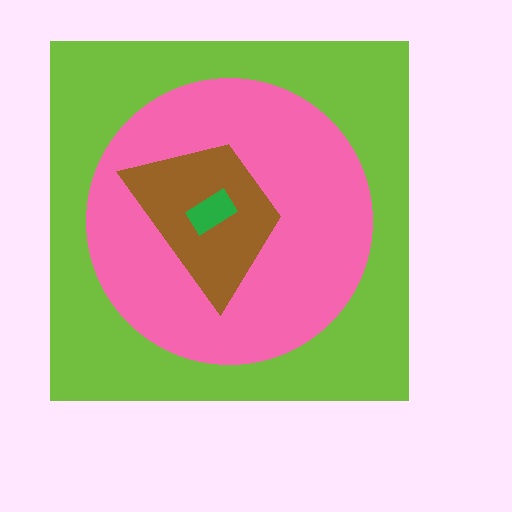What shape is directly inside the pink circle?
The brown trapezoid.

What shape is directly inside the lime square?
The pink circle.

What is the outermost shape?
The lime square.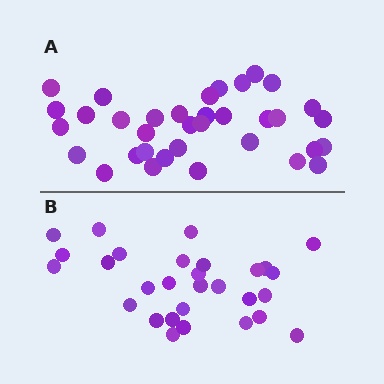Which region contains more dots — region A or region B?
Region A (the top region) has more dots.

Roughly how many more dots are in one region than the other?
Region A has about 6 more dots than region B.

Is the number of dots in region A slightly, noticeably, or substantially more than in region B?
Region A has only slightly more — the two regions are fairly close. The ratio is roughly 1.2 to 1.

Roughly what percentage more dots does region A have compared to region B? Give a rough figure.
About 20% more.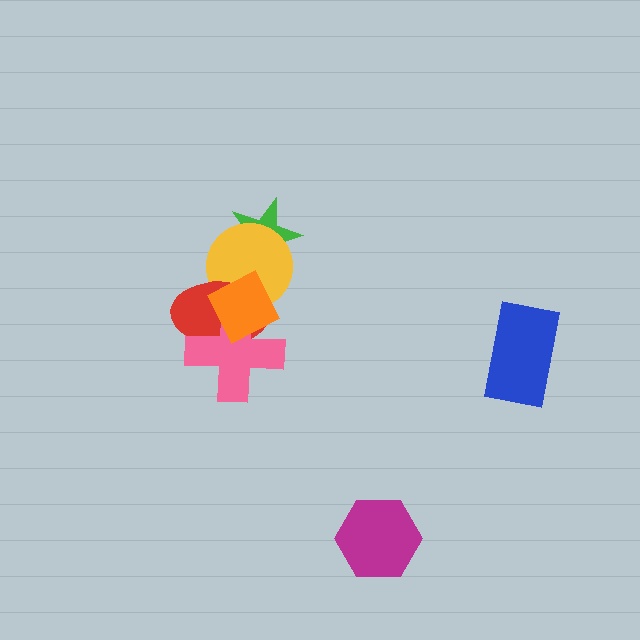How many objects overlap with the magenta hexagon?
0 objects overlap with the magenta hexagon.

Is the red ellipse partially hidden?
Yes, it is partially covered by another shape.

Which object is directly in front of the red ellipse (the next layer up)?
The pink cross is directly in front of the red ellipse.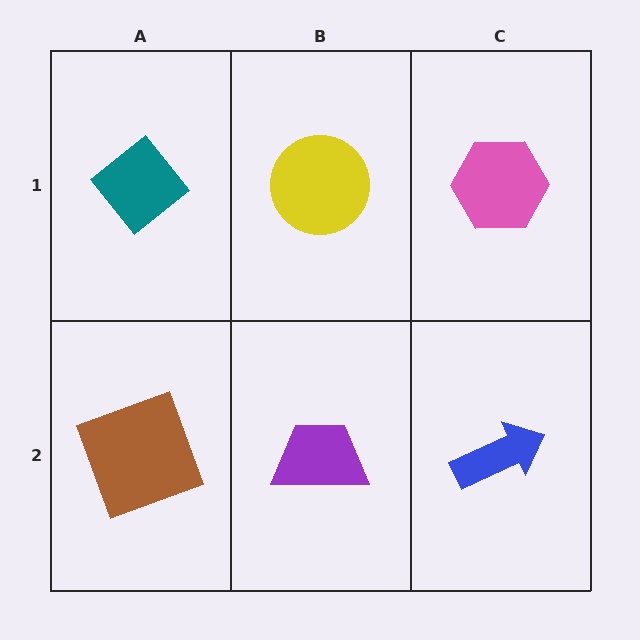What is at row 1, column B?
A yellow circle.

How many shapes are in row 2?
3 shapes.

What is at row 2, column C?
A blue arrow.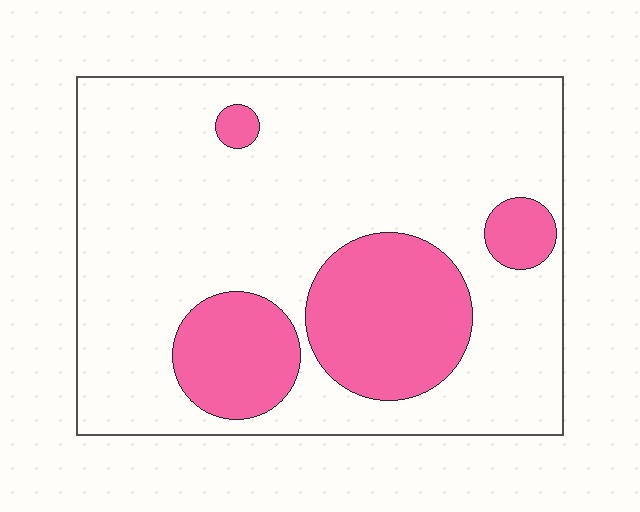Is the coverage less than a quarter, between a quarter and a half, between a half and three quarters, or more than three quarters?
Less than a quarter.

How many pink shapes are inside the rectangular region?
4.